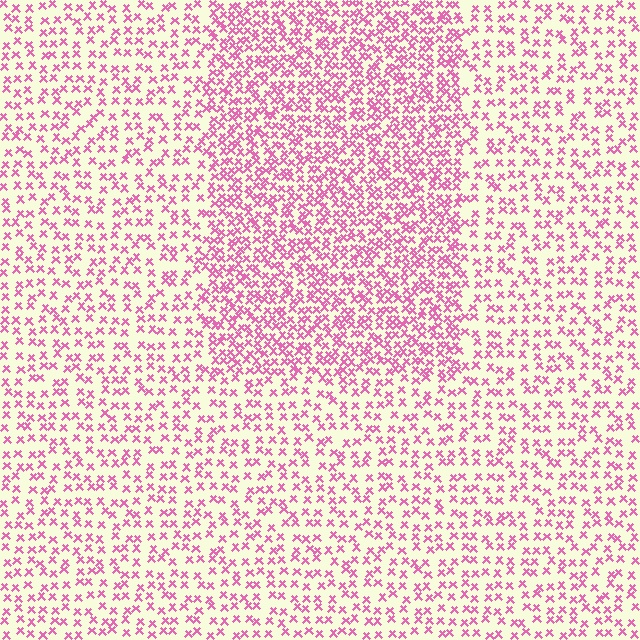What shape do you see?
I see a rectangle.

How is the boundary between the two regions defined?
The boundary is defined by a change in element density (approximately 1.9x ratio). All elements are the same color, size, and shape.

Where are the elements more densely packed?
The elements are more densely packed inside the rectangle boundary.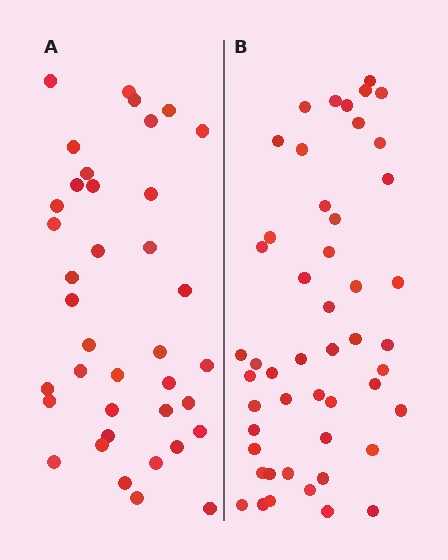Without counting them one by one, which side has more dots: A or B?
Region B (the right region) has more dots.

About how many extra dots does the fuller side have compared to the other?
Region B has roughly 12 or so more dots than region A.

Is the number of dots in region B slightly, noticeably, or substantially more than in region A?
Region B has noticeably more, but not dramatically so. The ratio is roughly 1.3 to 1.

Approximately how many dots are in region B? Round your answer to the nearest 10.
About 50 dots. (The exact count is 49, which rounds to 50.)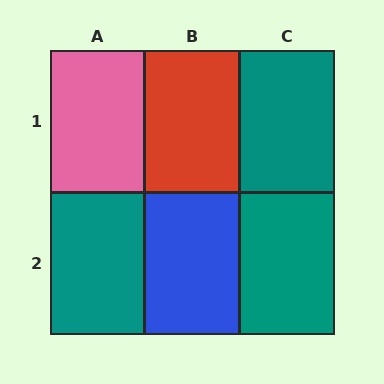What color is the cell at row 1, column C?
Teal.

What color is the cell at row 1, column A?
Pink.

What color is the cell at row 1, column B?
Red.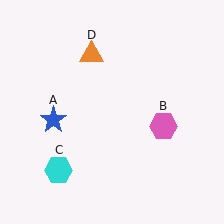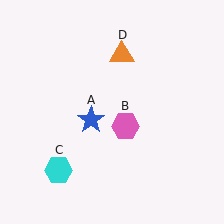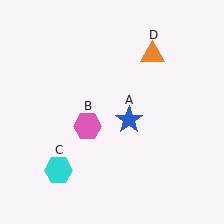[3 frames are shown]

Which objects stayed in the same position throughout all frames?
Cyan hexagon (object C) remained stationary.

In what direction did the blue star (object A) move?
The blue star (object A) moved right.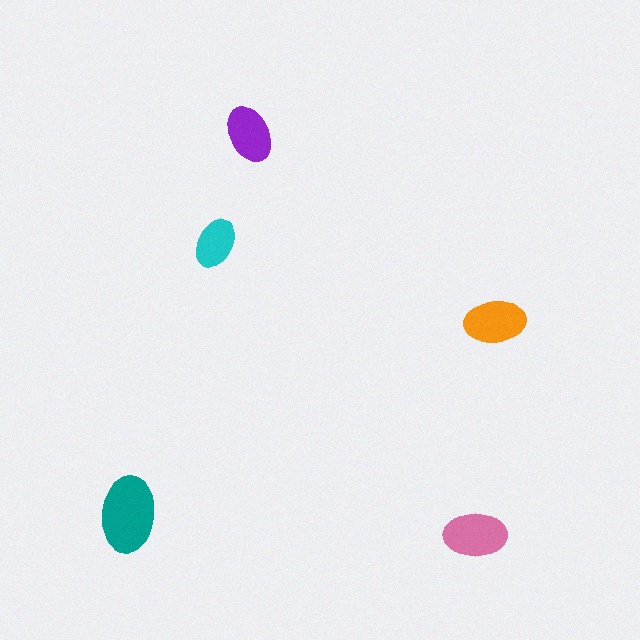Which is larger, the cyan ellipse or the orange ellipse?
The orange one.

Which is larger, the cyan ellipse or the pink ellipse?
The pink one.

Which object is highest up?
The purple ellipse is topmost.